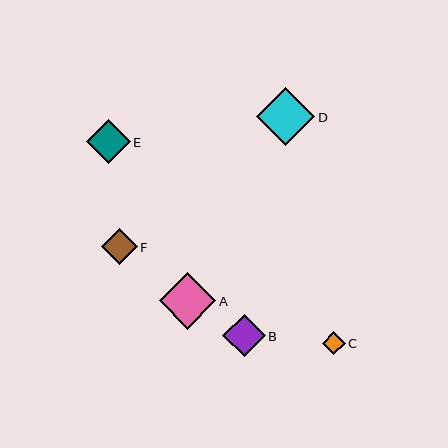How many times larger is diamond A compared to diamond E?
Diamond A is approximately 1.3 times the size of diamond E.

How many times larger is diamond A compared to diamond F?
Diamond A is approximately 1.6 times the size of diamond F.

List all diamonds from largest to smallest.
From largest to smallest: D, A, E, B, F, C.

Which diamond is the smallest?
Diamond C is the smallest with a size of approximately 23 pixels.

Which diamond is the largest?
Diamond D is the largest with a size of approximately 58 pixels.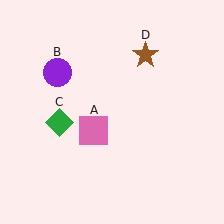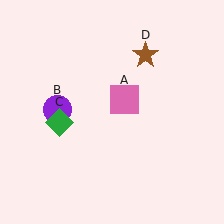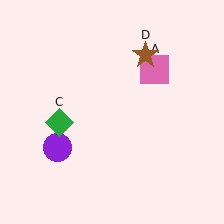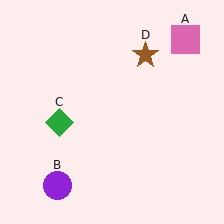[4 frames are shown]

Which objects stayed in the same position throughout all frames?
Green diamond (object C) and brown star (object D) remained stationary.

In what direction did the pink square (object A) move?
The pink square (object A) moved up and to the right.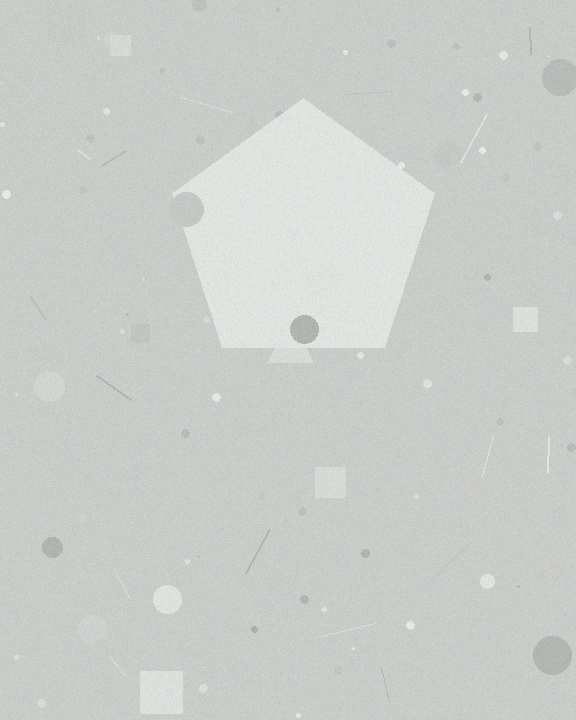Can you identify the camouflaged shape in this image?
The camouflaged shape is a pentagon.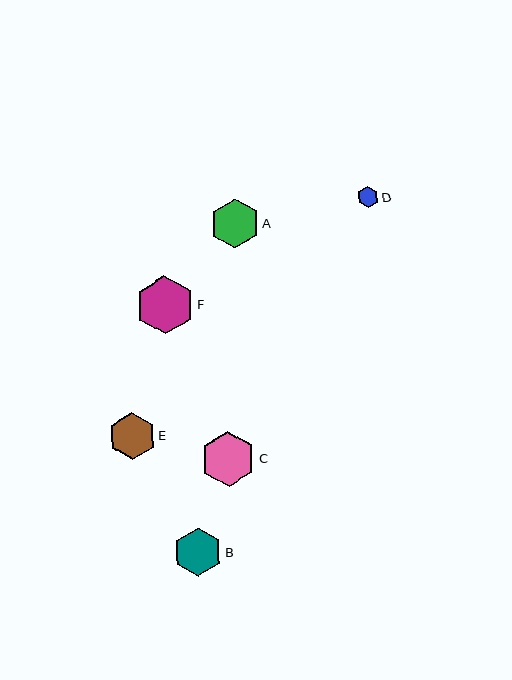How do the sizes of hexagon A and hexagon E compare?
Hexagon A and hexagon E are approximately the same size.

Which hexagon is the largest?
Hexagon F is the largest with a size of approximately 59 pixels.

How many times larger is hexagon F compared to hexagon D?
Hexagon F is approximately 2.8 times the size of hexagon D.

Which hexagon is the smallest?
Hexagon D is the smallest with a size of approximately 21 pixels.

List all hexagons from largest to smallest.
From largest to smallest: F, C, A, B, E, D.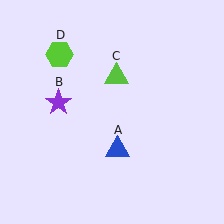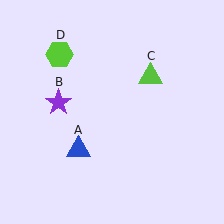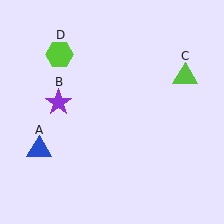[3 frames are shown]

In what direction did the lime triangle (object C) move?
The lime triangle (object C) moved right.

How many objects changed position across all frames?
2 objects changed position: blue triangle (object A), lime triangle (object C).